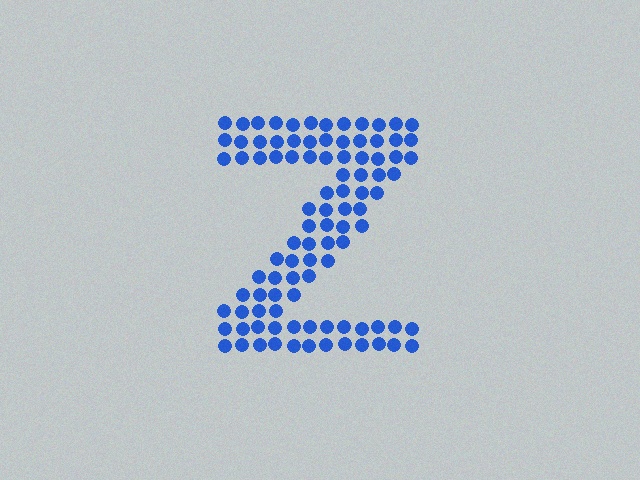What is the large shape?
The large shape is the letter Z.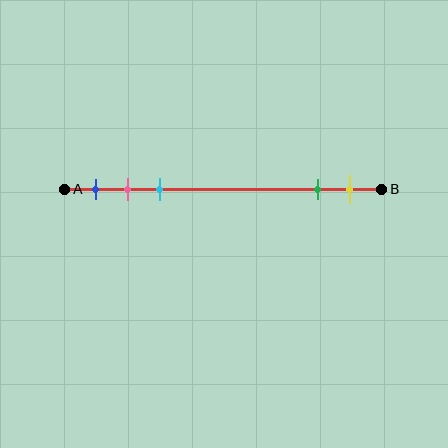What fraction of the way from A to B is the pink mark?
The pink mark is approximately 20% (0.2) of the way from A to B.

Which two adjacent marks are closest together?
The pink and cyan marks are the closest adjacent pair.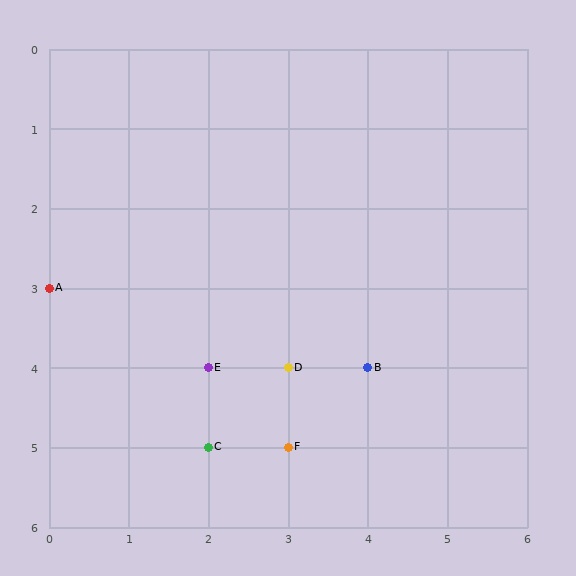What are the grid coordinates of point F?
Point F is at grid coordinates (3, 5).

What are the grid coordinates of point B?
Point B is at grid coordinates (4, 4).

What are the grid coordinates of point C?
Point C is at grid coordinates (2, 5).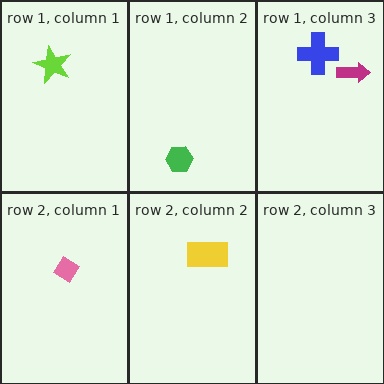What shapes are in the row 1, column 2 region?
The green hexagon.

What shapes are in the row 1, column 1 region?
The lime star.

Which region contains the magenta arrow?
The row 1, column 3 region.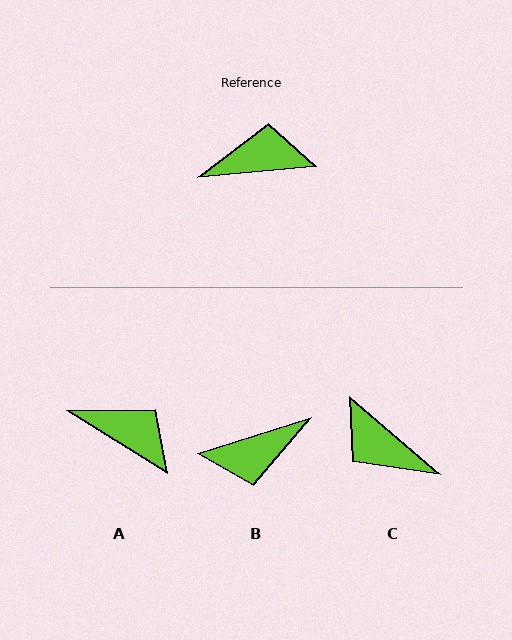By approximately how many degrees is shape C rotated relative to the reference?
Approximately 134 degrees counter-clockwise.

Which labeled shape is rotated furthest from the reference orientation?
B, about 168 degrees away.